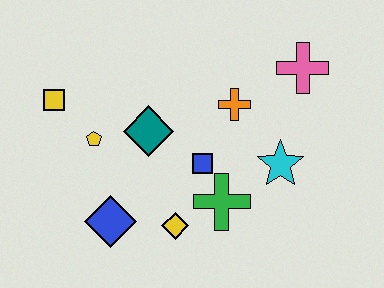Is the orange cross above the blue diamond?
Yes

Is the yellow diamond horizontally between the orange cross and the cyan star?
No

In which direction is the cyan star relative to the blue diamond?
The cyan star is to the right of the blue diamond.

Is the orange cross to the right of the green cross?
Yes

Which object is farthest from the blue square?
The yellow square is farthest from the blue square.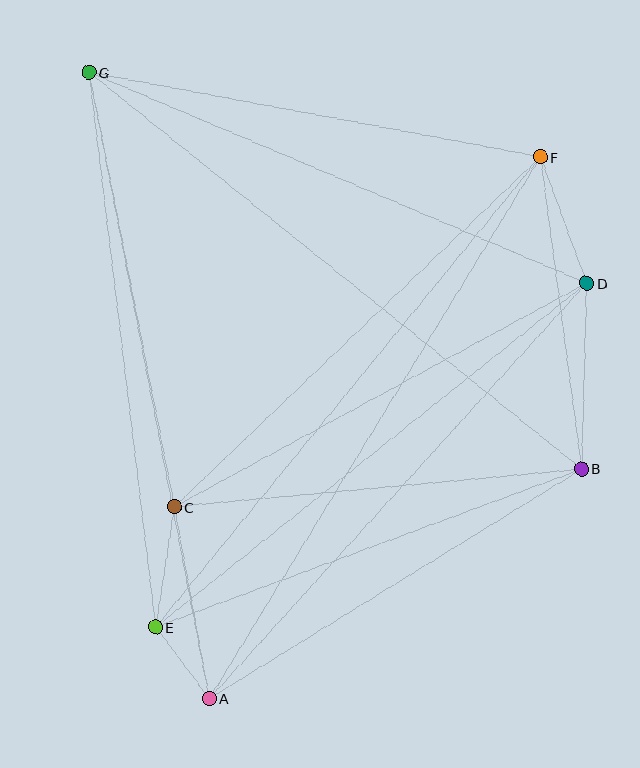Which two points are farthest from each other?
Points A and G are farthest from each other.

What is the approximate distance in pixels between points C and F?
The distance between C and F is approximately 507 pixels.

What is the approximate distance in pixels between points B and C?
The distance between B and C is approximately 409 pixels.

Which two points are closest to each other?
Points A and E are closest to each other.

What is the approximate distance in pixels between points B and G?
The distance between B and G is approximately 632 pixels.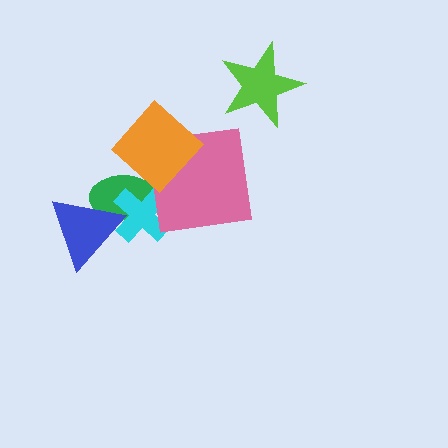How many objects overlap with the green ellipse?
3 objects overlap with the green ellipse.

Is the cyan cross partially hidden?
Yes, it is partially covered by another shape.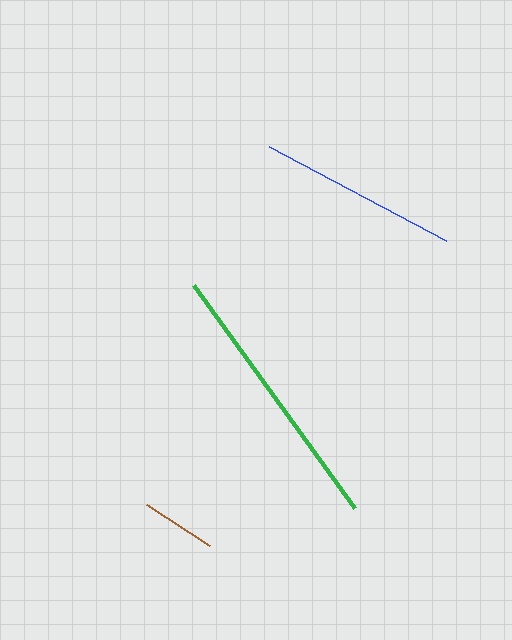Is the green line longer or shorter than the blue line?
The green line is longer than the blue line.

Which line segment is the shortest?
The brown line is the shortest at approximately 75 pixels.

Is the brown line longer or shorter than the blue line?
The blue line is longer than the brown line.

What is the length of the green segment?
The green segment is approximately 275 pixels long.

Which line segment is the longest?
The green line is the longest at approximately 275 pixels.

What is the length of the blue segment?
The blue segment is approximately 201 pixels long.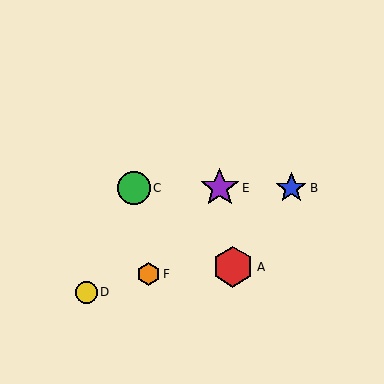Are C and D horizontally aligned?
No, C is at y≈188 and D is at y≈292.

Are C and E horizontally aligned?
Yes, both are at y≈188.